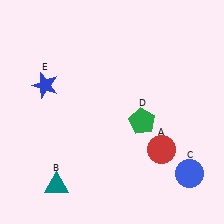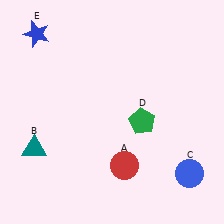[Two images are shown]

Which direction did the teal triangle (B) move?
The teal triangle (B) moved up.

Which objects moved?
The objects that moved are: the red circle (A), the teal triangle (B), the blue star (E).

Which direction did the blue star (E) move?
The blue star (E) moved up.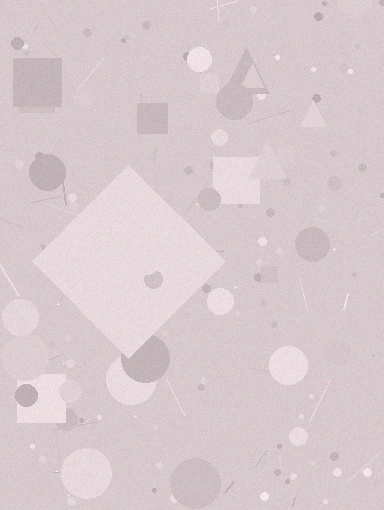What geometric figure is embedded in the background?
A diamond is embedded in the background.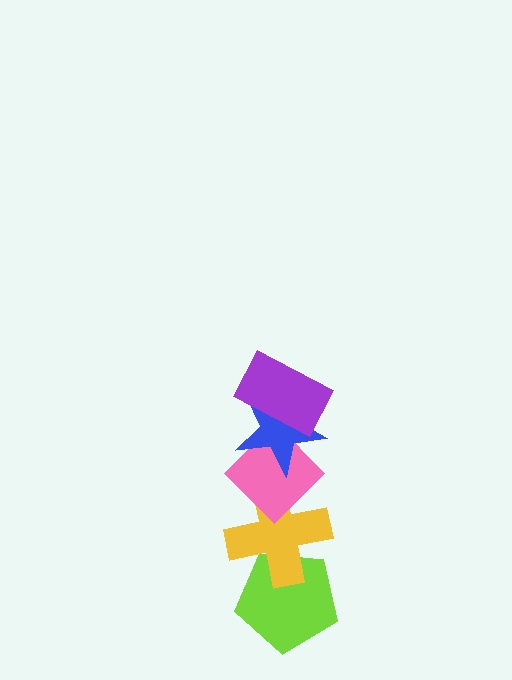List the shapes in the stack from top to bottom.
From top to bottom: the purple rectangle, the blue star, the pink diamond, the yellow cross, the lime pentagon.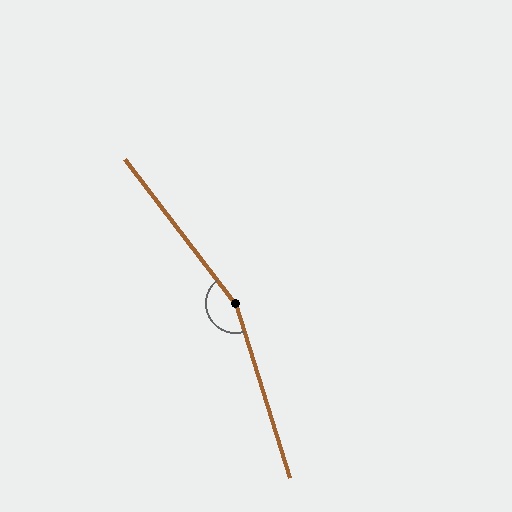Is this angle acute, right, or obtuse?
It is obtuse.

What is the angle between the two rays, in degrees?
Approximately 160 degrees.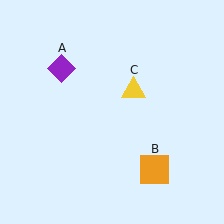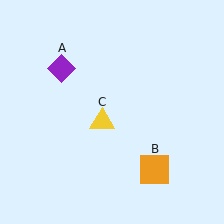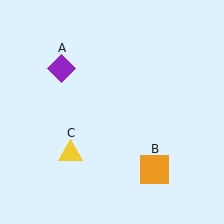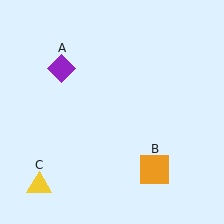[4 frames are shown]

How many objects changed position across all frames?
1 object changed position: yellow triangle (object C).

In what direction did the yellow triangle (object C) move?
The yellow triangle (object C) moved down and to the left.